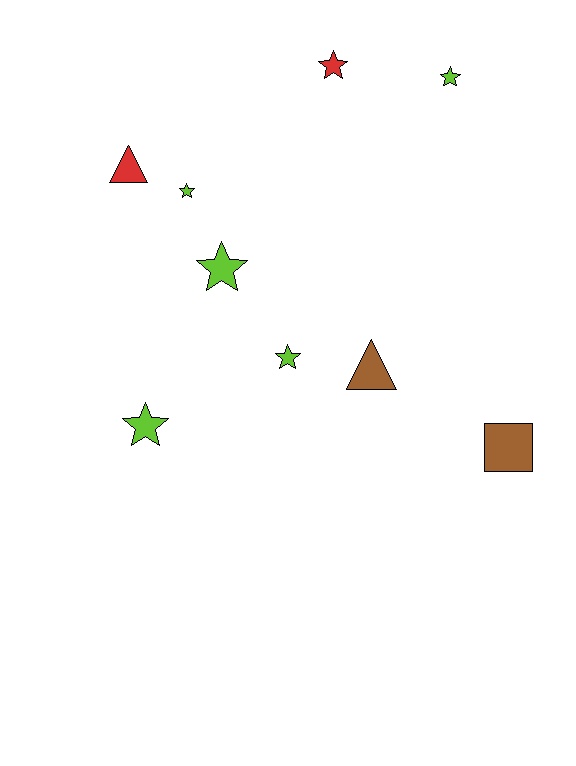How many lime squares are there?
There are no lime squares.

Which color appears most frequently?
Lime, with 5 objects.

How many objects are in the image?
There are 9 objects.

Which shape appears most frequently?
Star, with 6 objects.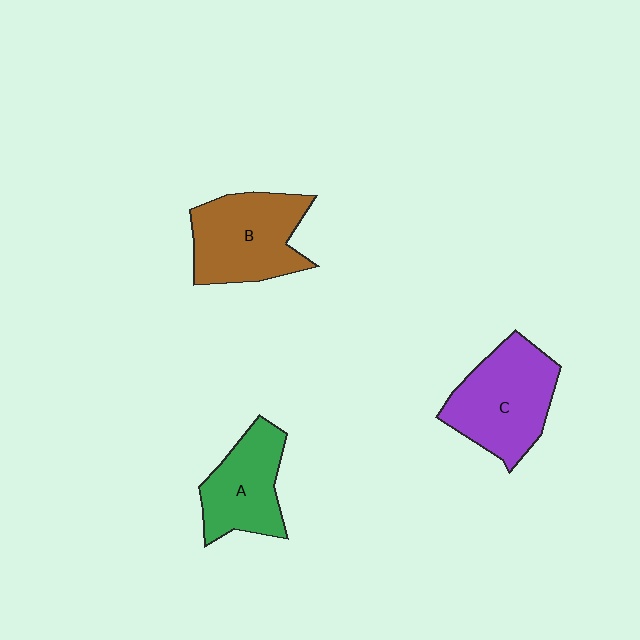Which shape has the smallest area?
Shape A (green).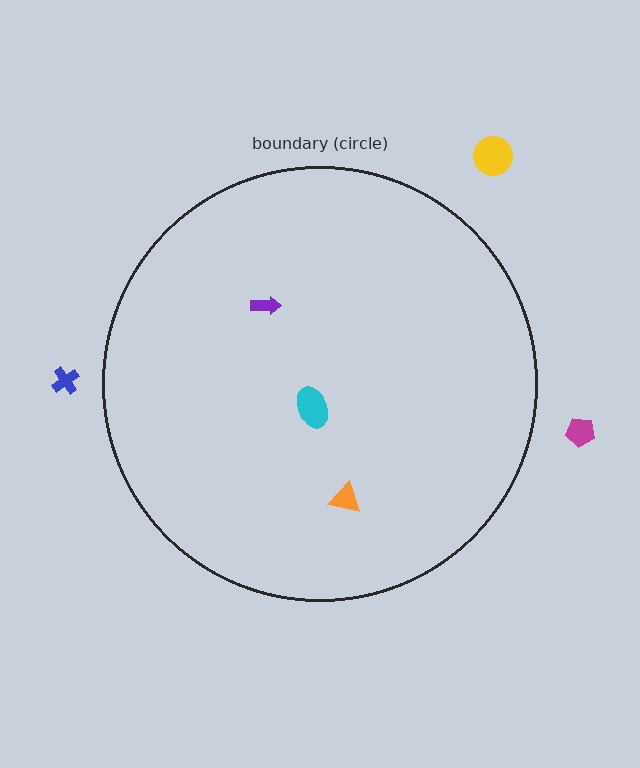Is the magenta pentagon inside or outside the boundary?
Outside.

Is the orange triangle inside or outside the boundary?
Inside.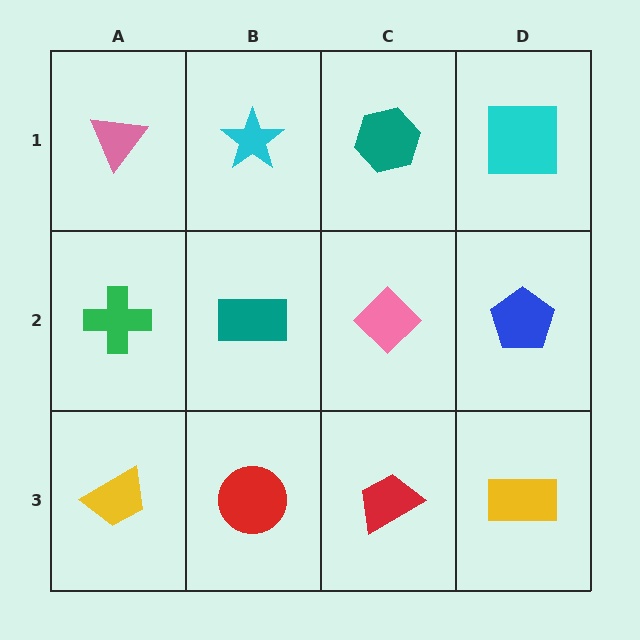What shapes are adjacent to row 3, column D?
A blue pentagon (row 2, column D), a red trapezoid (row 3, column C).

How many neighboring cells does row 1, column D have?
2.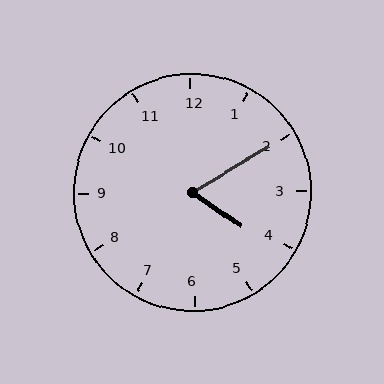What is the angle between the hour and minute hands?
Approximately 65 degrees.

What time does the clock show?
4:10.